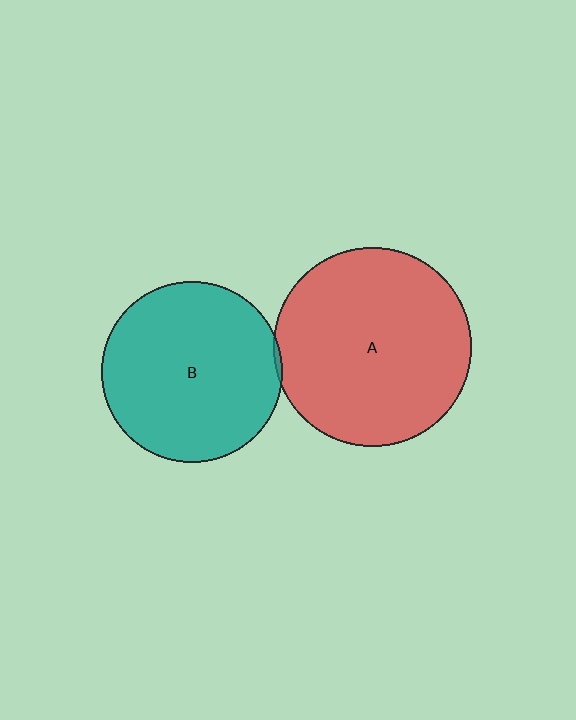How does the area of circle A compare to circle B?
Approximately 1.2 times.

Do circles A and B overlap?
Yes.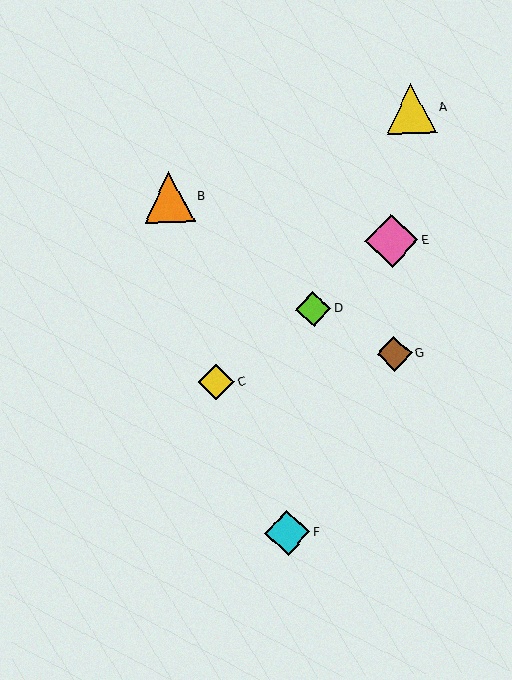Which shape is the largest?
The pink diamond (labeled E) is the largest.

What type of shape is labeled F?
Shape F is a cyan diamond.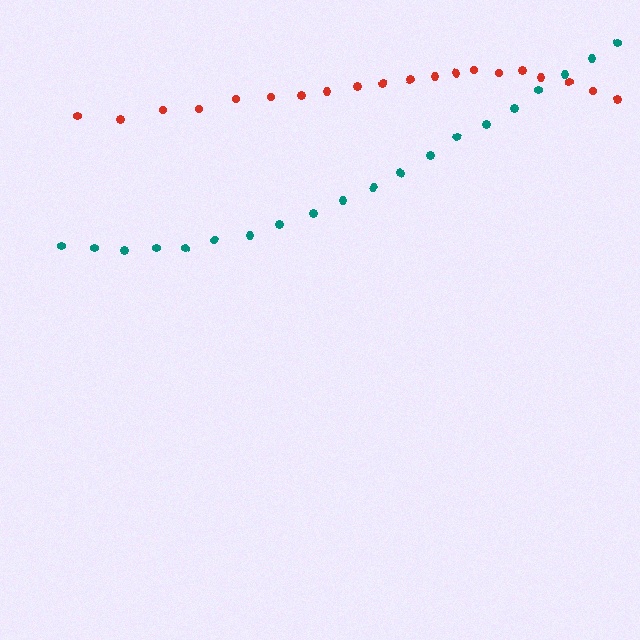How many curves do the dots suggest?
There are 2 distinct paths.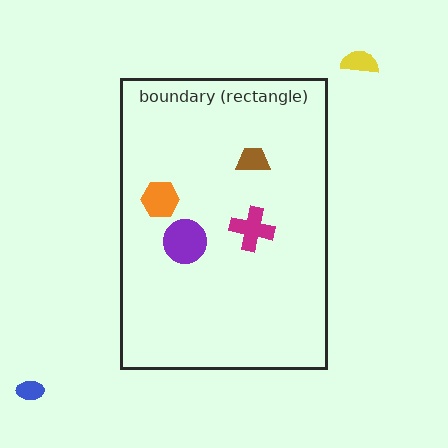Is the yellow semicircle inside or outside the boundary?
Outside.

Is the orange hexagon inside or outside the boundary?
Inside.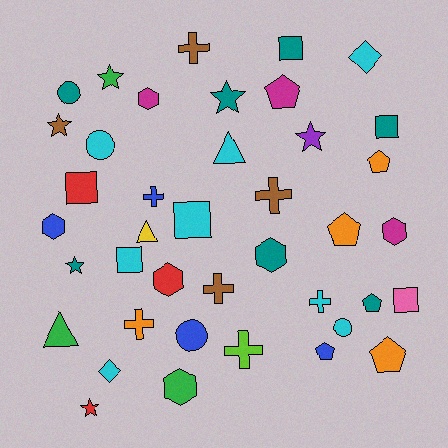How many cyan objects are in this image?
There are 8 cyan objects.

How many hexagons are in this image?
There are 6 hexagons.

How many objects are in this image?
There are 40 objects.